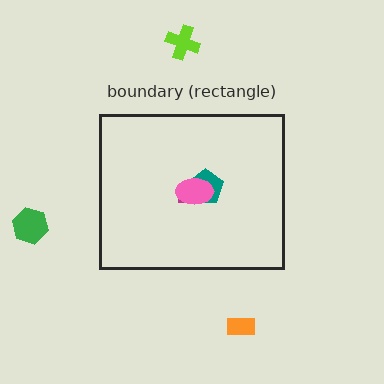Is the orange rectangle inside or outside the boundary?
Outside.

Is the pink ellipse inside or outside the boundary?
Inside.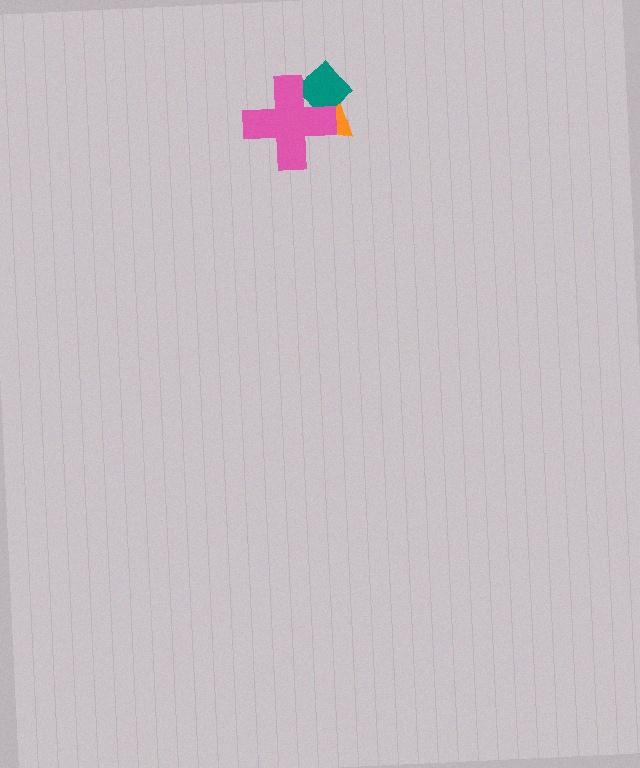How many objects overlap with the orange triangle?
2 objects overlap with the orange triangle.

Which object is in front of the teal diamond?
The pink cross is in front of the teal diamond.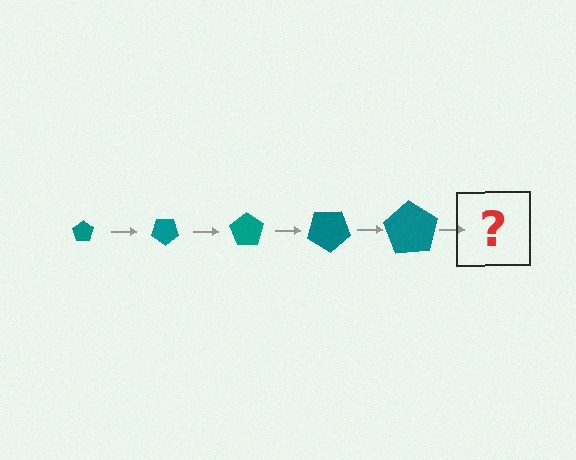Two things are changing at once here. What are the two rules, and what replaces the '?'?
The two rules are that the pentagon grows larger each step and it rotates 35 degrees each step. The '?' should be a pentagon, larger than the previous one and rotated 175 degrees from the start.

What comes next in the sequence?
The next element should be a pentagon, larger than the previous one and rotated 175 degrees from the start.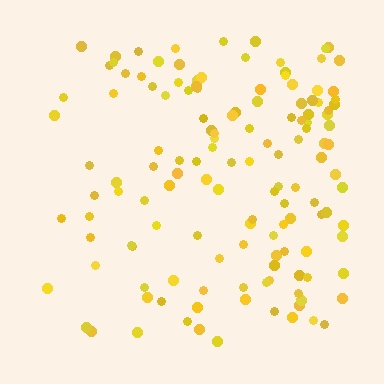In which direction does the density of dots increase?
From left to right, with the right side densest.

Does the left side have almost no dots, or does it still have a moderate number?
Still a moderate number, just noticeably fewer than the right.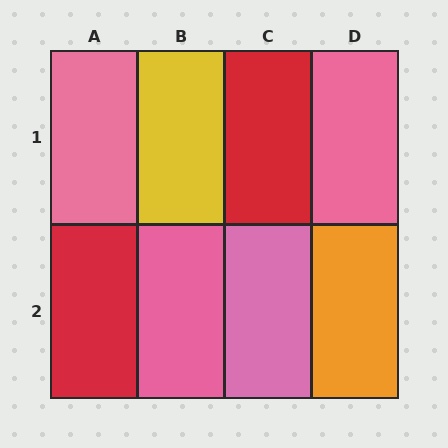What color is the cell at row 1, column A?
Pink.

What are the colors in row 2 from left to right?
Red, pink, pink, orange.